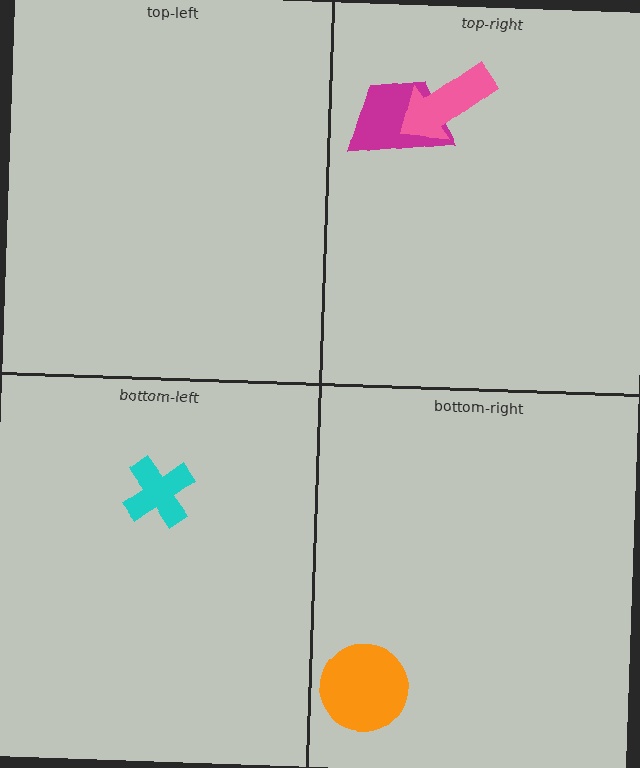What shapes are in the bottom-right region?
The orange circle.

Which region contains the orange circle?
The bottom-right region.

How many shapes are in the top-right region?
2.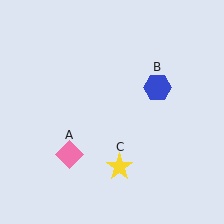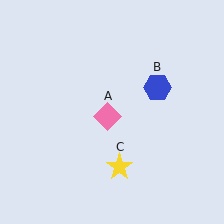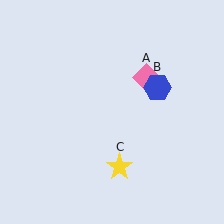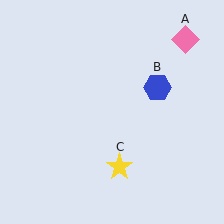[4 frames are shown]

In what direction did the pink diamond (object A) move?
The pink diamond (object A) moved up and to the right.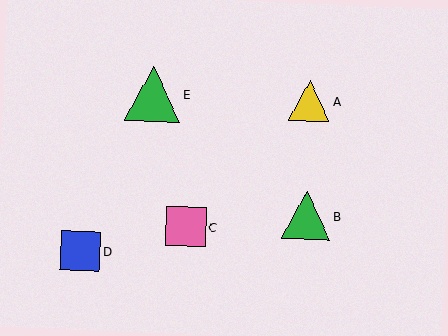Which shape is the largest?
The green triangle (labeled E) is the largest.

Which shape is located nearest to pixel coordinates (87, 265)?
The blue square (labeled D) at (81, 251) is nearest to that location.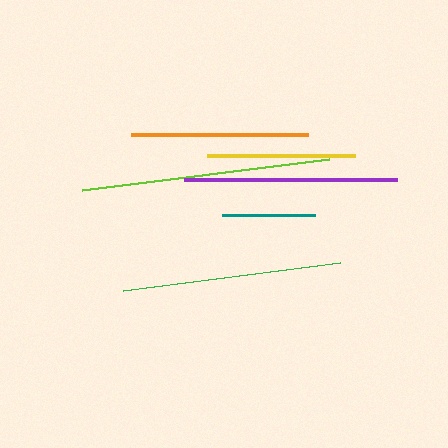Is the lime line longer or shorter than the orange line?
The lime line is longer than the orange line.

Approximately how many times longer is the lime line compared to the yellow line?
The lime line is approximately 1.7 times the length of the yellow line.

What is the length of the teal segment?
The teal segment is approximately 93 pixels long.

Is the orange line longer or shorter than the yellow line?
The orange line is longer than the yellow line.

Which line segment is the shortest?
The teal line is the shortest at approximately 93 pixels.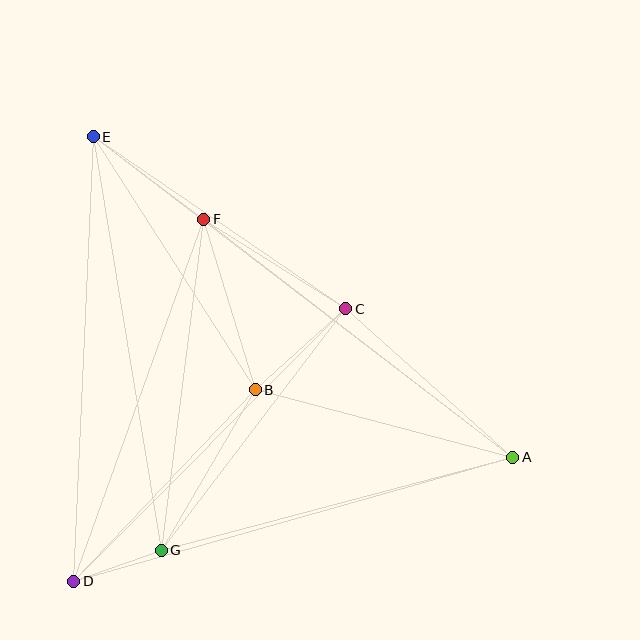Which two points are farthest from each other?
Points A and E are farthest from each other.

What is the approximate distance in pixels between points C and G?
The distance between C and G is approximately 304 pixels.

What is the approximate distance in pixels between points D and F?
The distance between D and F is approximately 384 pixels.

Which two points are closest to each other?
Points D and G are closest to each other.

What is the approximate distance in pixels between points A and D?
The distance between A and D is approximately 456 pixels.